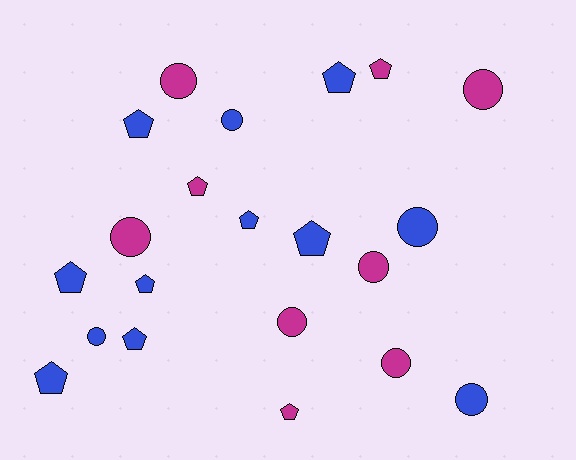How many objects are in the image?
There are 21 objects.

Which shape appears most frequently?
Pentagon, with 11 objects.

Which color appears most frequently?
Blue, with 12 objects.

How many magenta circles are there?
There are 6 magenta circles.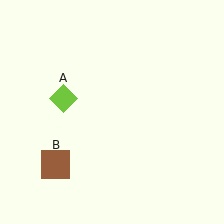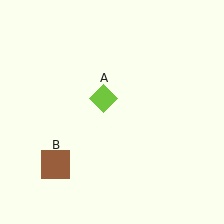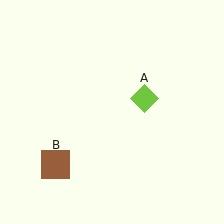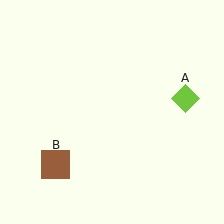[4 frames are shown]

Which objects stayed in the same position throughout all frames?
Brown square (object B) remained stationary.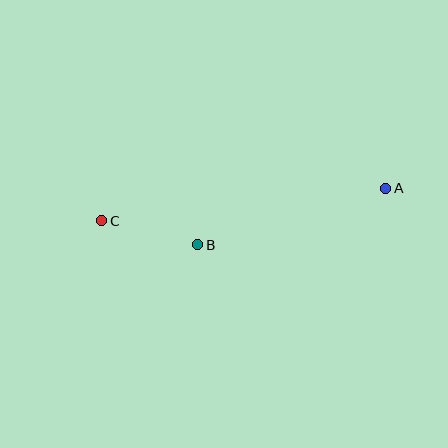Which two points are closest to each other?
Points B and C are closest to each other.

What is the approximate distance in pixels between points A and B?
The distance between A and B is approximately 196 pixels.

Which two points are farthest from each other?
Points A and C are farthest from each other.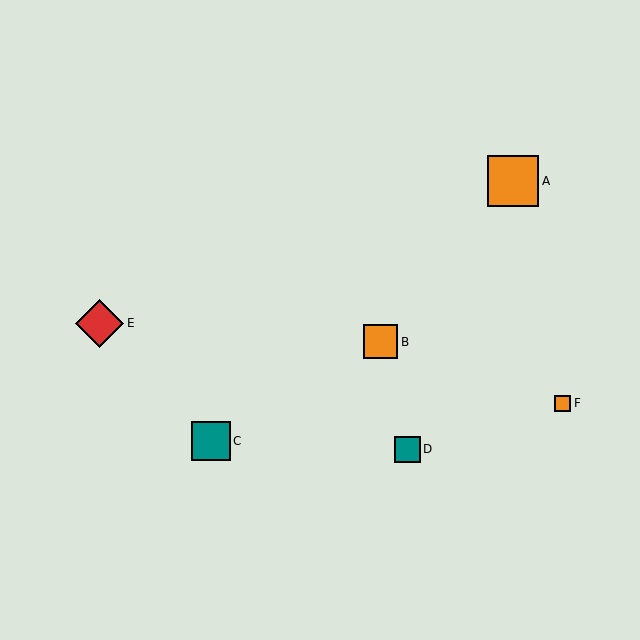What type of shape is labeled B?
Shape B is an orange square.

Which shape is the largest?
The orange square (labeled A) is the largest.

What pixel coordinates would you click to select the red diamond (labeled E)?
Click at (100, 324) to select the red diamond E.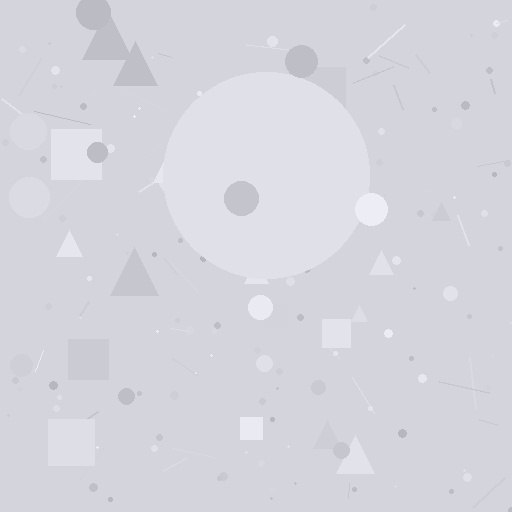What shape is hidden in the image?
A circle is hidden in the image.